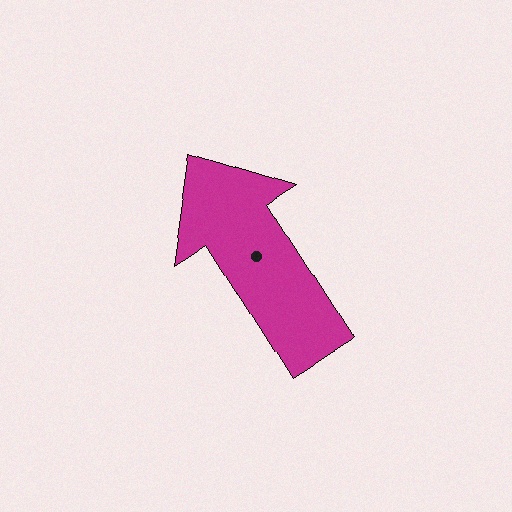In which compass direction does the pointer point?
Northwest.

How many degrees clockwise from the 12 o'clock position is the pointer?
Approximately 328 degrees.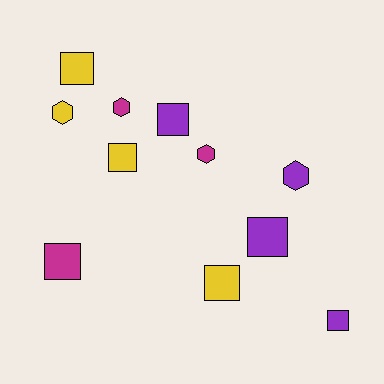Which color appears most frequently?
Purple, with 4 objects.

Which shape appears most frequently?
Square, with 7 objects.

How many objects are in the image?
There are 11 objects.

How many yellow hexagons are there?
There is 1 yellow hexagon.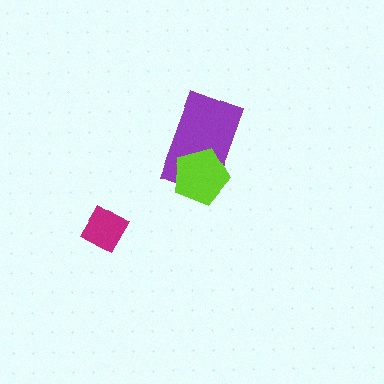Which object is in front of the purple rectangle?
The lime pentagon is in front of the purple rectangle.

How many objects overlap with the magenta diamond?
0 objects overlap with the magenta diamond.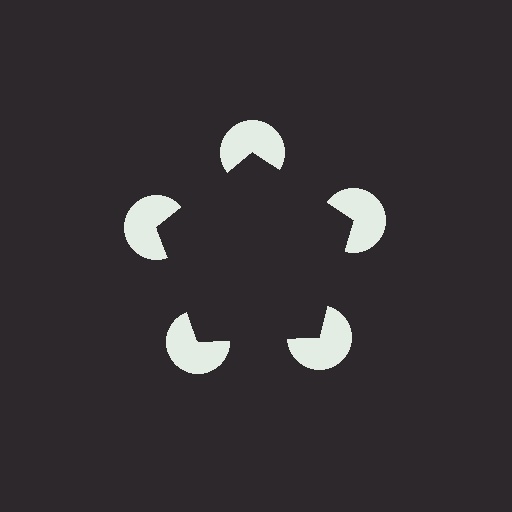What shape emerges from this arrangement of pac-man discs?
An illusory pentagon — its edges are inferred from the aligned wedge cuts in the pac-man discs, not physically drawn.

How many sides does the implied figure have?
5 sides.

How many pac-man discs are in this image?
There are 5 — one at each vertex of the illusory pentagon.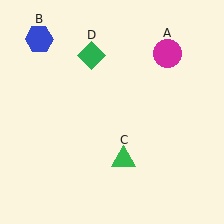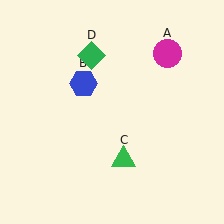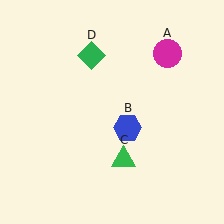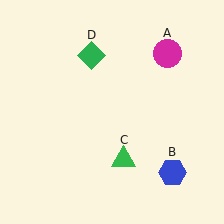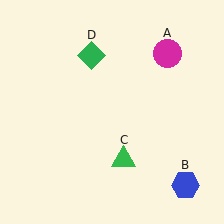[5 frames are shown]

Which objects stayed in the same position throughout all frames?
Magenta circle (object A) and green triangle (object C) and green diamond (object D) remained stationary.